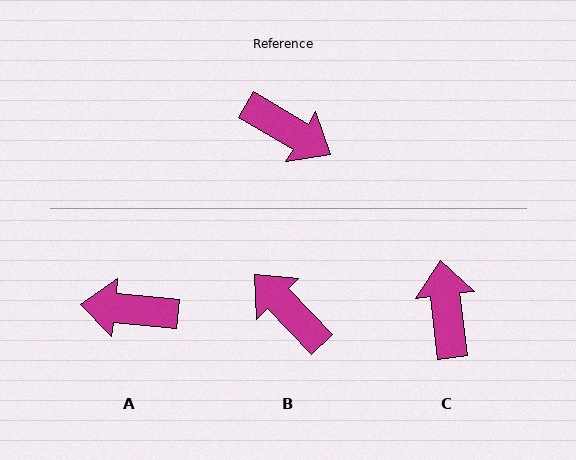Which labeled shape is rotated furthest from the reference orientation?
B, about 165 degrees away.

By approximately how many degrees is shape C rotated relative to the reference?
Approximately 127 degrees counter-clockwise.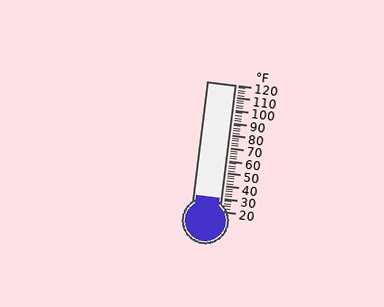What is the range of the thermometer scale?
The thermometer scale ranges from 20°F to 120°F.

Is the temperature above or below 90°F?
The temperature is below 90°F.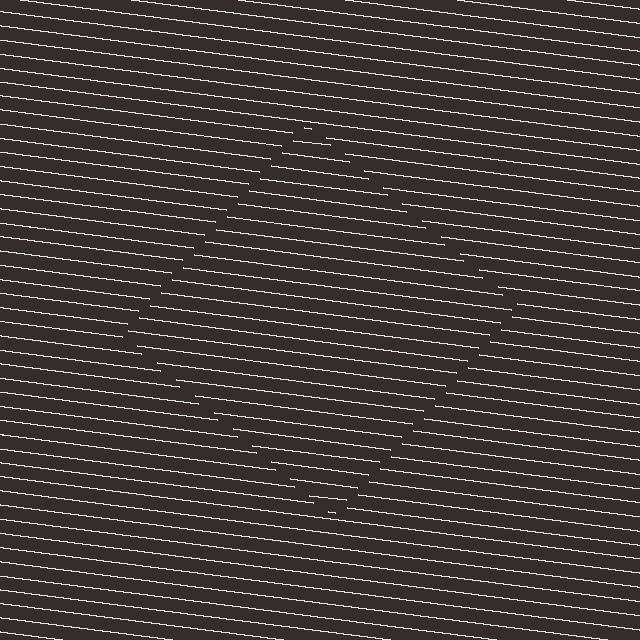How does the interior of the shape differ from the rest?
The interior of the shape contains the same grating, shifted by half a period — the contour is defined by the phase discontinuity where line-ends from the inner and outer gratings abut.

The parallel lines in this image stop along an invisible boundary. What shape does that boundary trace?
An illusory square. The interior of the shape contains the same grating, shifted by half a period — the contour is defined by the phase discontinuity where line-ends from the inner and outer gratings abut.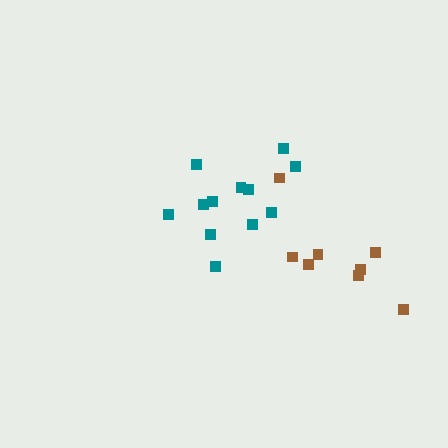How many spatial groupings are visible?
There are 2 spatial groupings.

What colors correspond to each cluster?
The clusters are colored: brown, teal.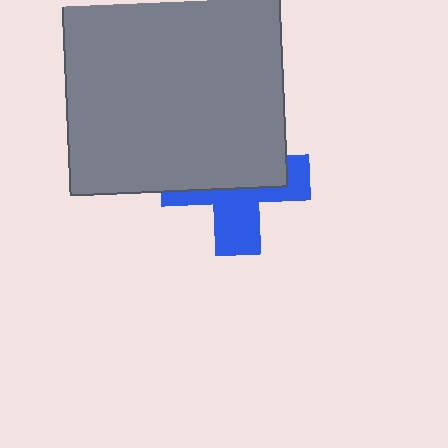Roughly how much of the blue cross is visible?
A small part of it is visible (roughly 44%).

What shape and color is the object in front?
The object in front is a gray square.